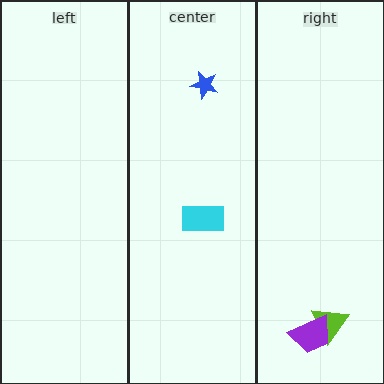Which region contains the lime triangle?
The right region.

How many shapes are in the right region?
2.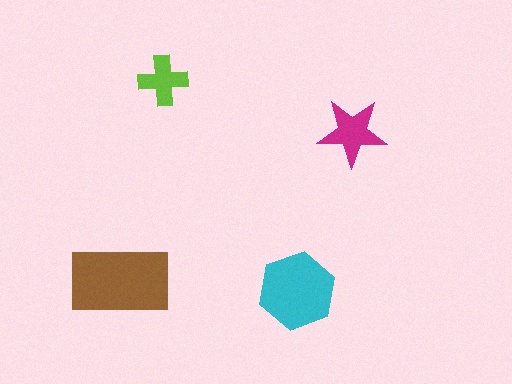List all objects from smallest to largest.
The lime cross, the magenta star, the cyan hexagon, the brown rectangle.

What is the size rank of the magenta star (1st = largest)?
3rd.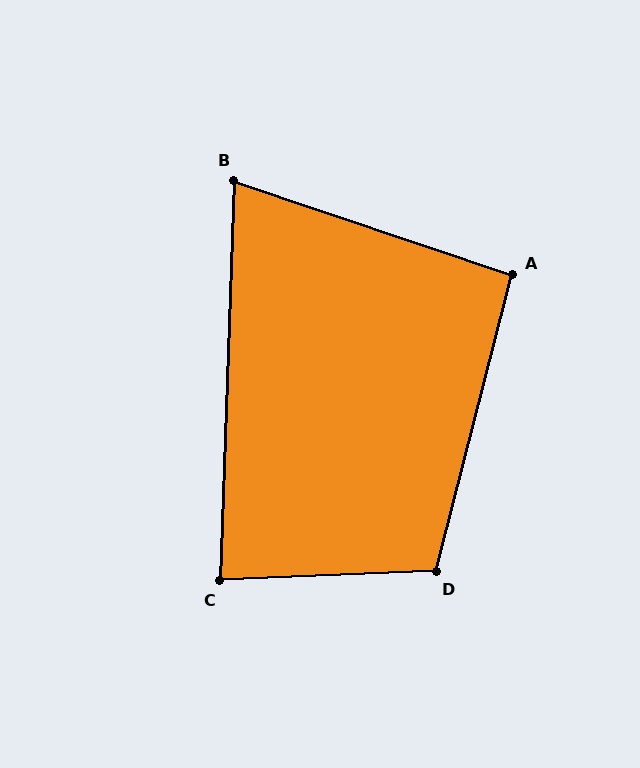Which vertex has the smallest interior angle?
B, at approximately 73 degrees.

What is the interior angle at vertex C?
Approximately 86 degrees (approximately right).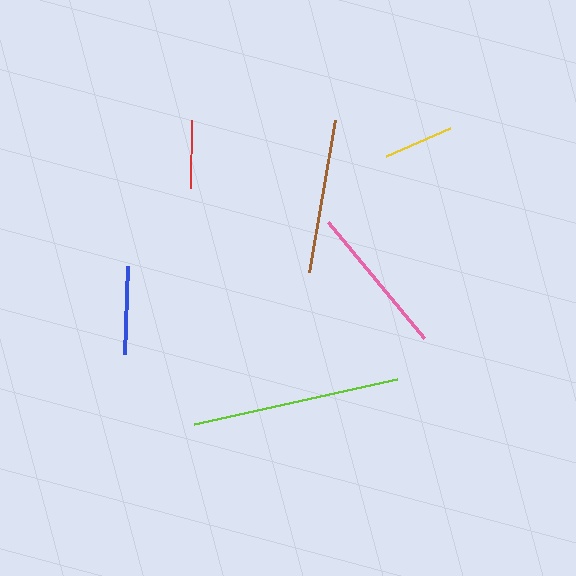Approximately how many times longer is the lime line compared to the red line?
The lime line is approximately 3.1 times the length of the red line.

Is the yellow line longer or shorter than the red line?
The yellow line is longer than the red line.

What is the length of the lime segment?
The lime segment is approximately 207 pixels long.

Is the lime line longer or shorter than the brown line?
The lime line is longer than the brown line.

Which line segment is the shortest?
The red line is the shortest at approximately 68 pixels.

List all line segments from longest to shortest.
From longest to shortest: lime, brown, pink, blue, yellow, red.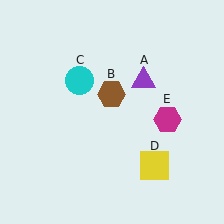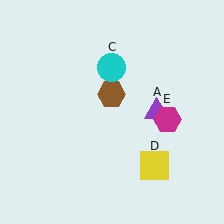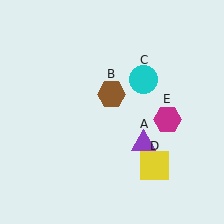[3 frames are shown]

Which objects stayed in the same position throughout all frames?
Brown hexagon (object B) and yellow square (object D) and magenta hexagon (object E) remained stationary.